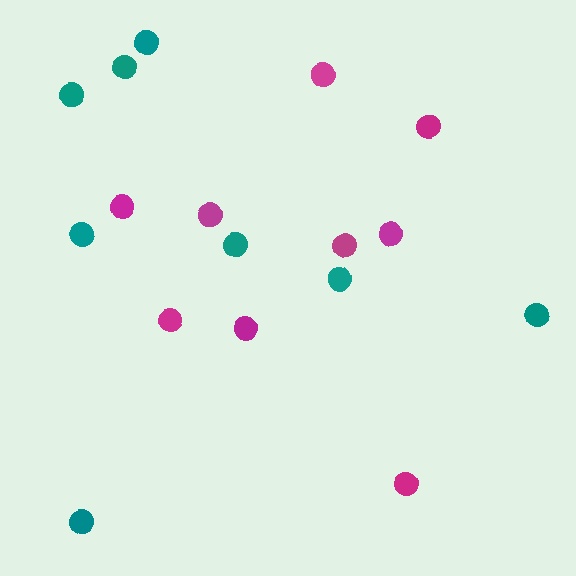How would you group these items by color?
There are 2 groups: one group of teal circles (8) and one group of magenta circles (9).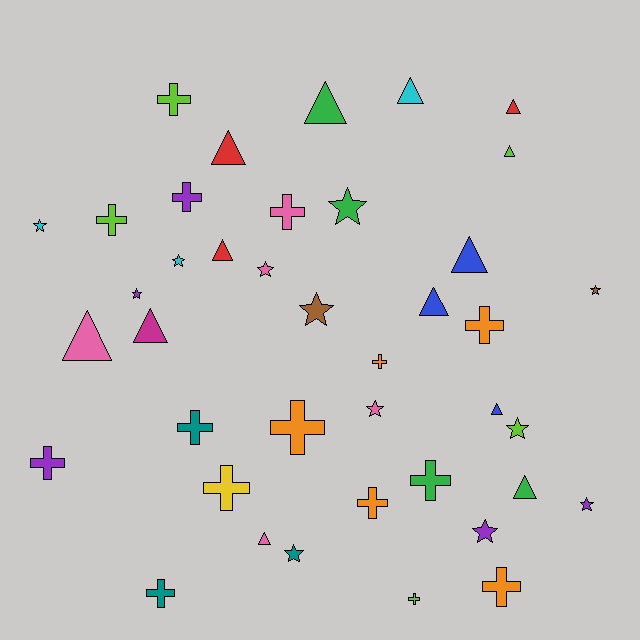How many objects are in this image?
There are 40 objects.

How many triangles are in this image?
There are 13 triangles.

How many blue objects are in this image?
There are 3 blue objects.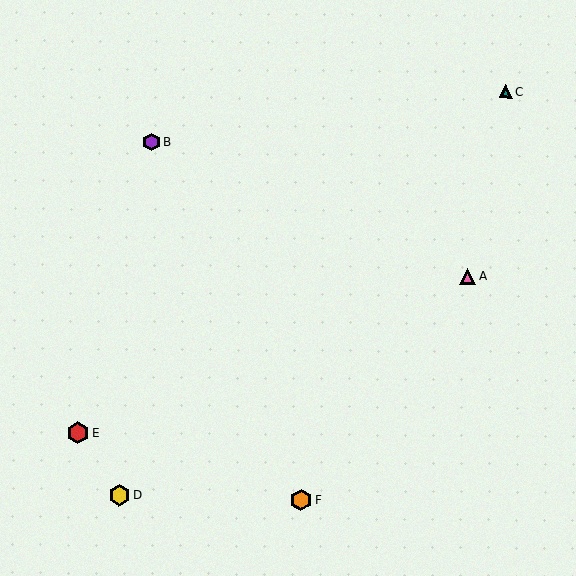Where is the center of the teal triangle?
The center of the teal triangle is at (506, 91).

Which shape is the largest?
The red hexagon (labeled E) is the largest.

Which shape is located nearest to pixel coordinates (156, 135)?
The purple hexagon (labeled B) at (151, 142) is nearest to that location.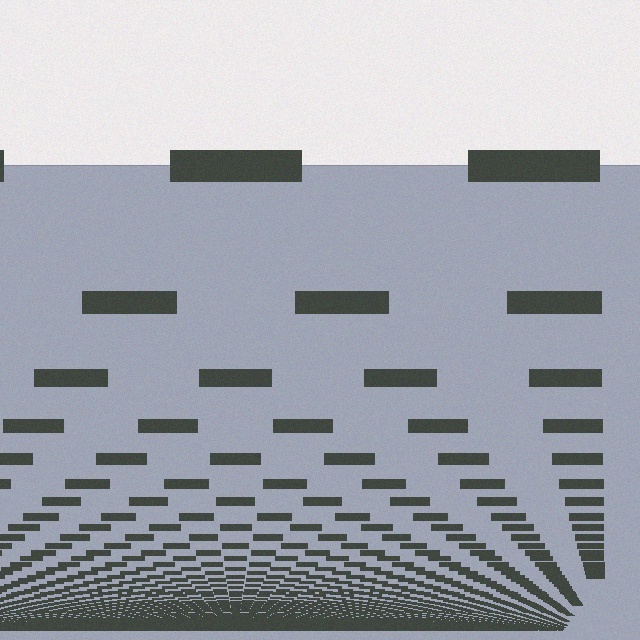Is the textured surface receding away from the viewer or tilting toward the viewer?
The surface appears to tilt toward the viewer. Texture elements get larger and sparser toward the top.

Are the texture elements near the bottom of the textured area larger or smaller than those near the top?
Smaller. The gradient is inverted — elements near the bottom are smaller and denser.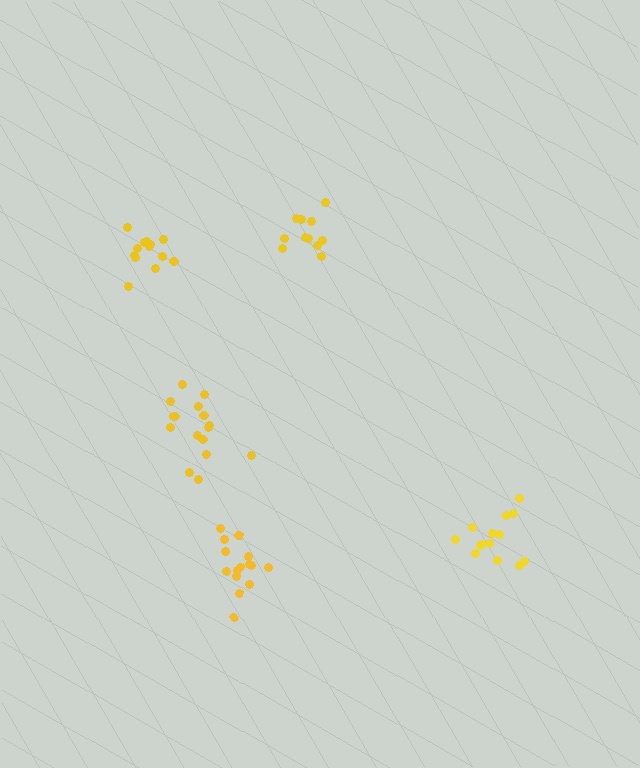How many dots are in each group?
Group 1: 16 dots, Group 2: 13 dots, Group 3: 14 dots, Group 4: 15 dots, Group 5: 11 dots (69 total).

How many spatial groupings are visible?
There are 5 spatial groupings.